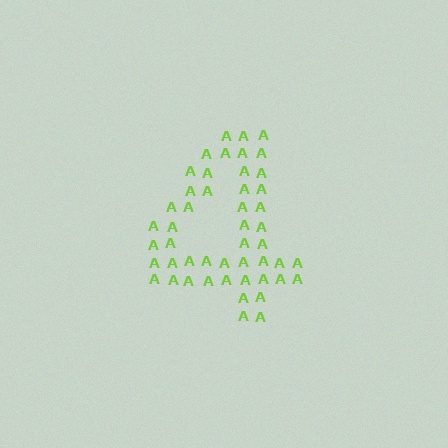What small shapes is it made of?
It is made of small letter A's.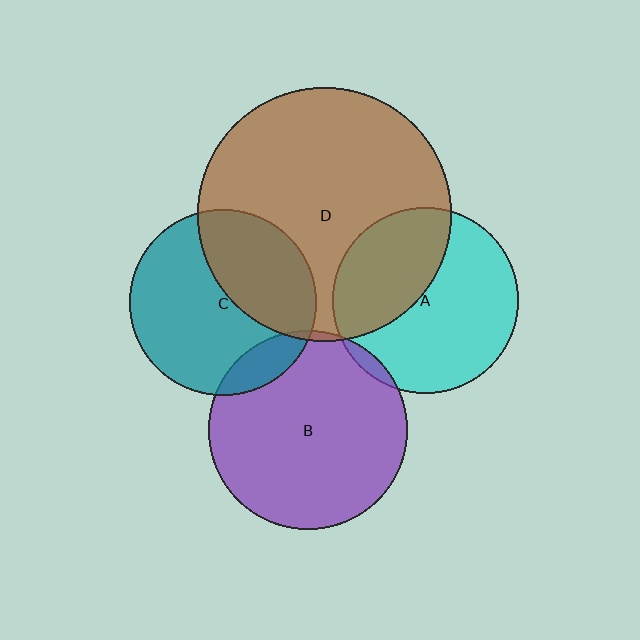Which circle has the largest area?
Circle D (brown).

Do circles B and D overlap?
Yes.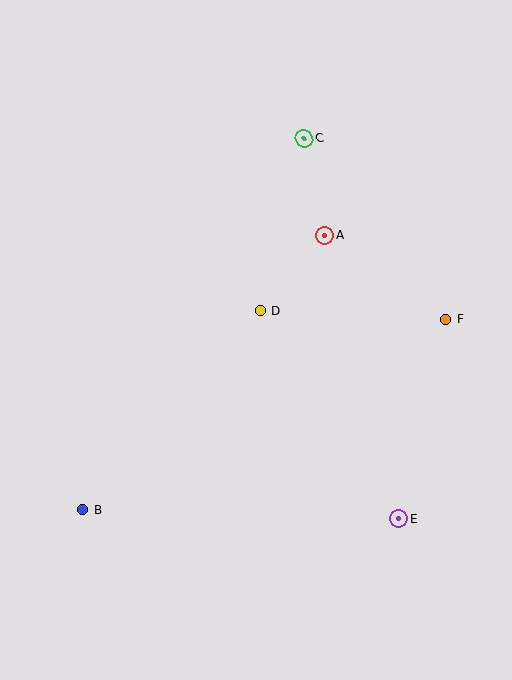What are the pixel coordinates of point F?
Point F is at (446, 320).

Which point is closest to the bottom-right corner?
Point E is closest to the bottom-right corner.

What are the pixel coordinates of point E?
Point E is at (399, 519).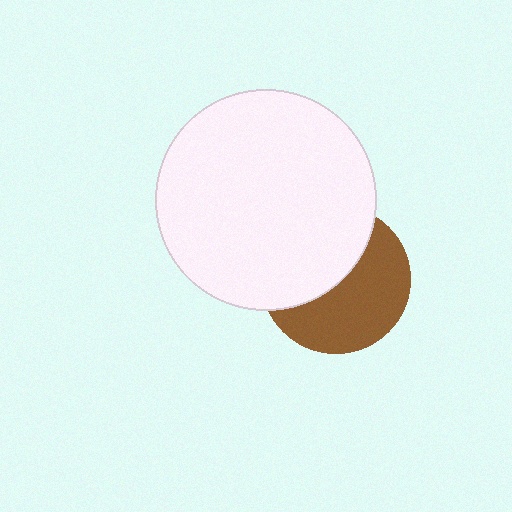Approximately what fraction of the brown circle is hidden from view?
Roughly 47% of the brown circle is hidden behind the white circle.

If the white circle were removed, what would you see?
You would see the complete brown circle.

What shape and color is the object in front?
The object in front is a white circle.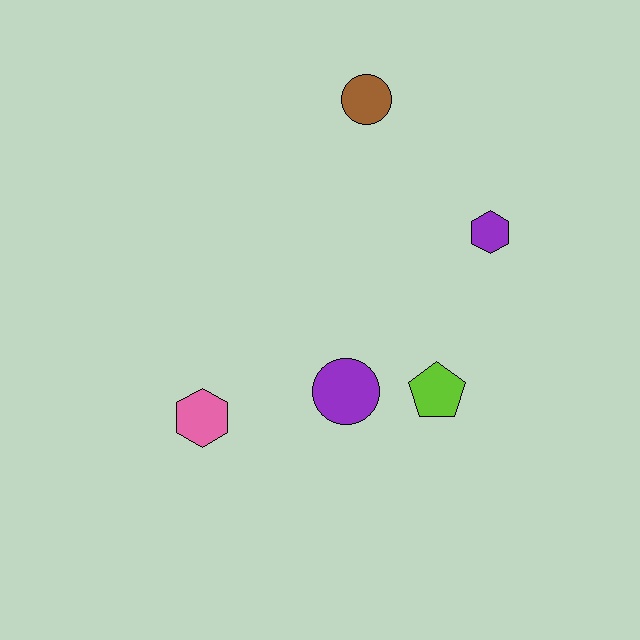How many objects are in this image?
There are 5 objects.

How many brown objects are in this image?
There is 1 brown object.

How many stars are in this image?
There are no stars.